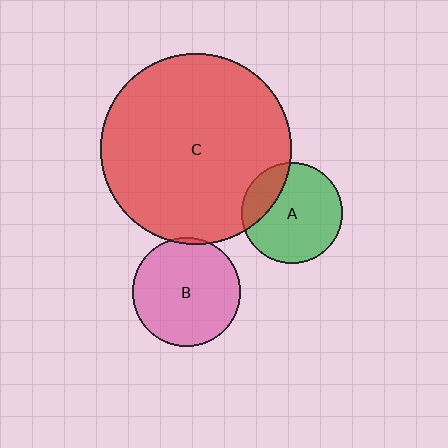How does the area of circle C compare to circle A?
Approximately 3.6 times.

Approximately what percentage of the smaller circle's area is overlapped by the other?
Approximately 20%.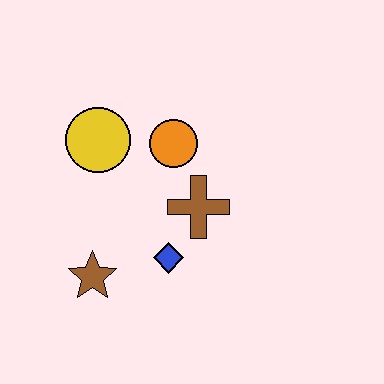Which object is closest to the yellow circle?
The orange circle is closest to the yellow circle.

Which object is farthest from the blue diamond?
The yellow circle is farthest from the blue diamond.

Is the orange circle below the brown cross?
No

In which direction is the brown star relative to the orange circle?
The brown star is below the orange circle.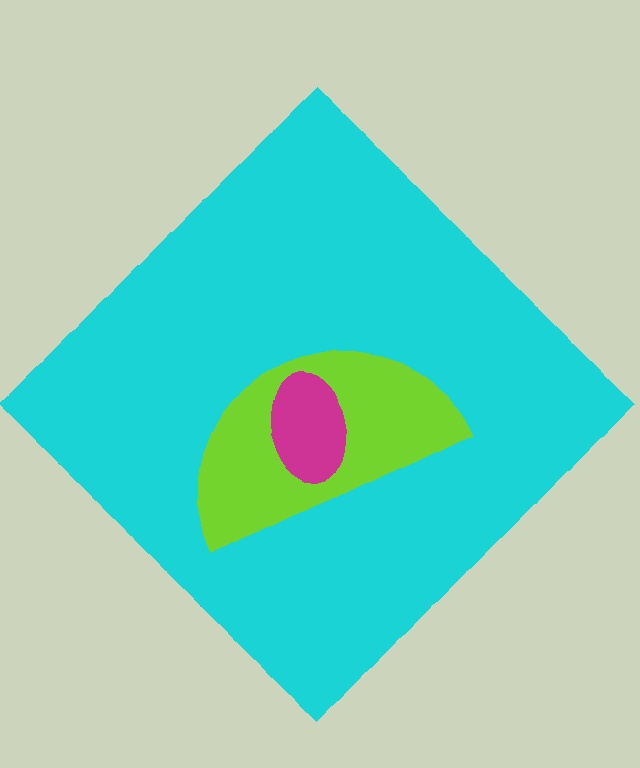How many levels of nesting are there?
3.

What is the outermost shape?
The cyan diamond.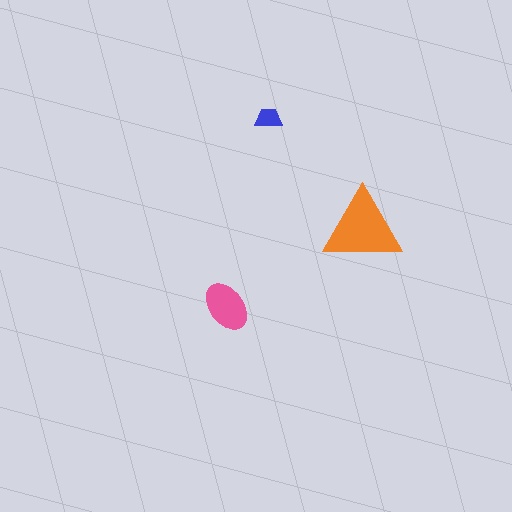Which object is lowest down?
The pink ellipse is bottommost.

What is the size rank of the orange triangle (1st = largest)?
1st.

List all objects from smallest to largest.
The blue trapezoid, the pink ellipse, the orange triangle.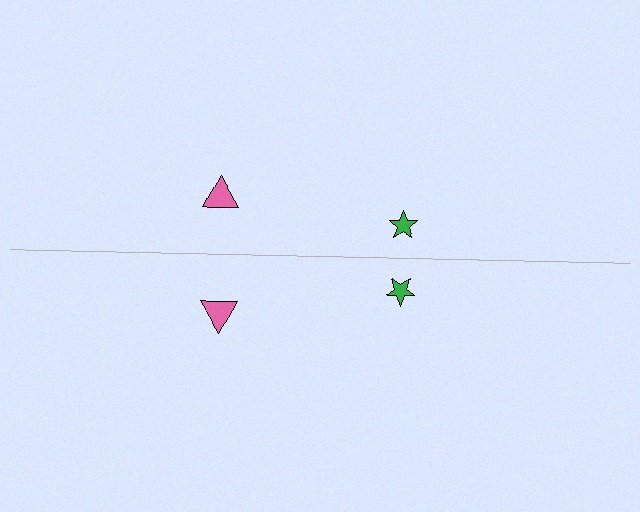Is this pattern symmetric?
Yes, this pattern has bilateral (reflection) symmetry.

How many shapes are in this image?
There are 4 shapes in this image.